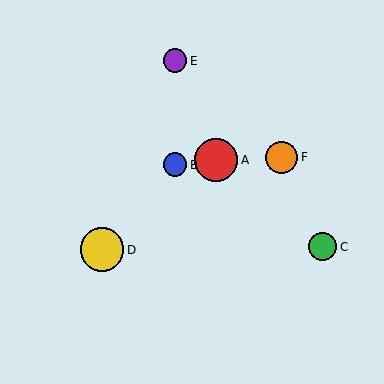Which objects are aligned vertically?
Objects B, E are aligned vertically.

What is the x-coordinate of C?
Object C is at x≈323.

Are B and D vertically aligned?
No, B is at x≈175 and D is at x≈102.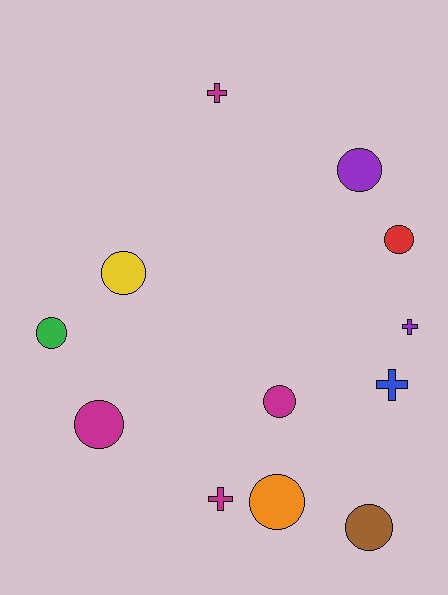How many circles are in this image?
There are 8 circles.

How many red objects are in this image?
There is 1 red object.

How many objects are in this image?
There are 12 objects.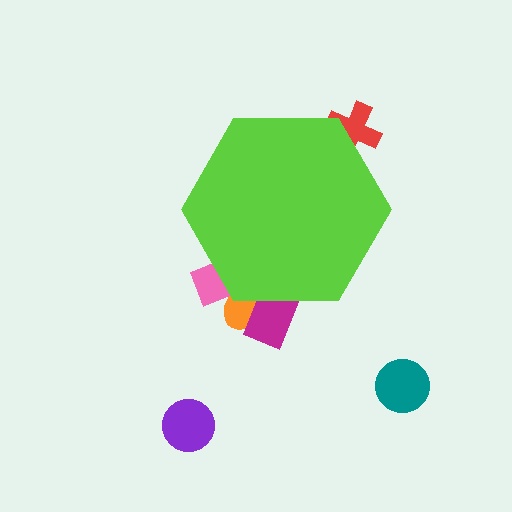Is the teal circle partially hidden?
No, the teal circle is fully visible.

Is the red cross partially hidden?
Yes, the red cross is partially hidden behind the lime hexagon.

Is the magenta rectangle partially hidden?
Yes, the magenta rectangle is partially hidden behind the lime hexagon.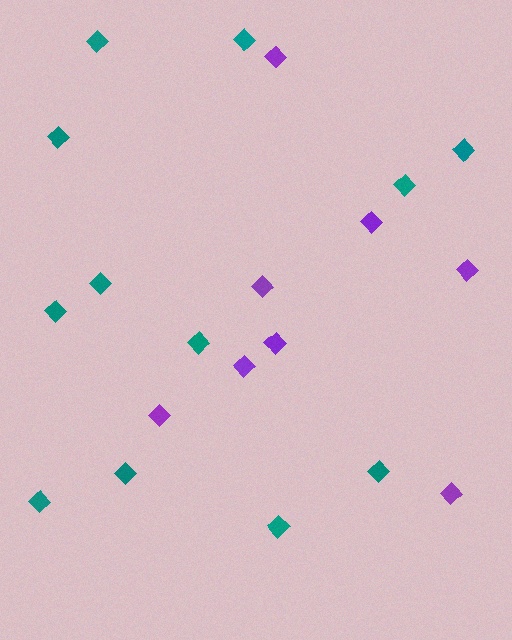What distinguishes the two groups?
There are 2 groups: one group of teal diamonds (12) and one group of purple diamonds (8).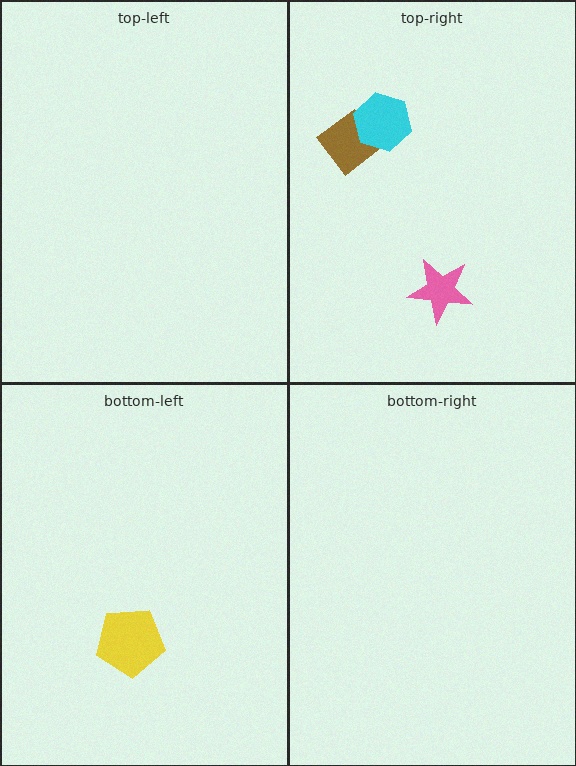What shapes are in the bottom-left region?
The yellow pentagon.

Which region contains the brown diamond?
The top-right region.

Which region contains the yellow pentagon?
The bottom-left region.